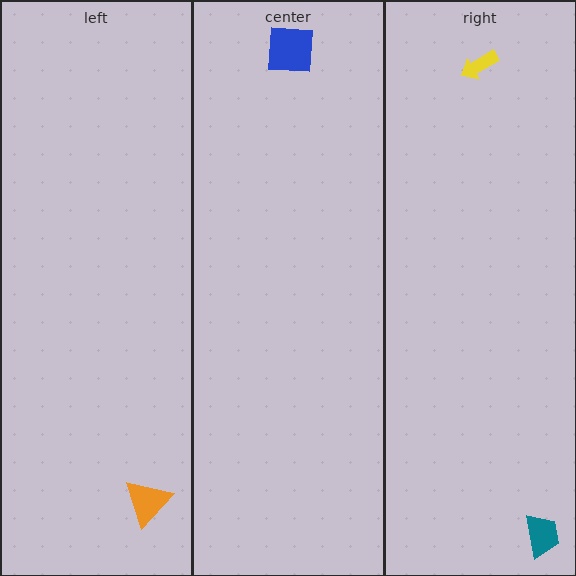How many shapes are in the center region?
1.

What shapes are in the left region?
The orange triangle.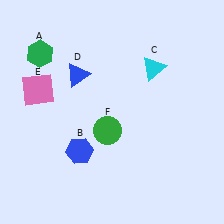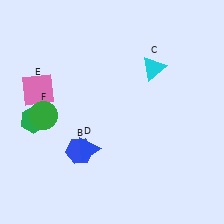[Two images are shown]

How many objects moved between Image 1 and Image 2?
3 objects moved between the two images.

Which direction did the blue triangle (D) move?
The blue triangle (D) moved down.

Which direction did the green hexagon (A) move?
The green hexagon (A) moved down.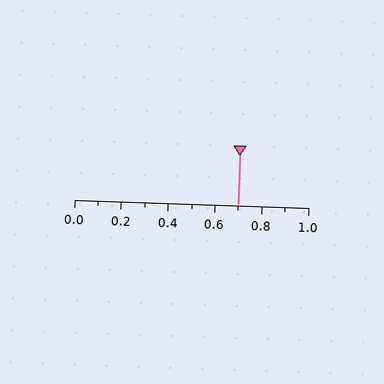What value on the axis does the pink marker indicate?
The marker indicates approximately 0.7.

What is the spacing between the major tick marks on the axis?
The major ticks are spaced 0.2 apart.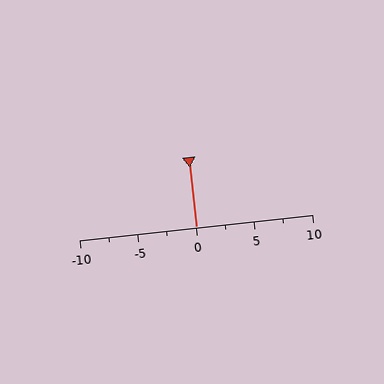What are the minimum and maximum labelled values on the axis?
The axis runs from -10 to 10.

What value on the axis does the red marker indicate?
The marker indicates approximately 0.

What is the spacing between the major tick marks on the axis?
The major ticks are spaced 5 apart.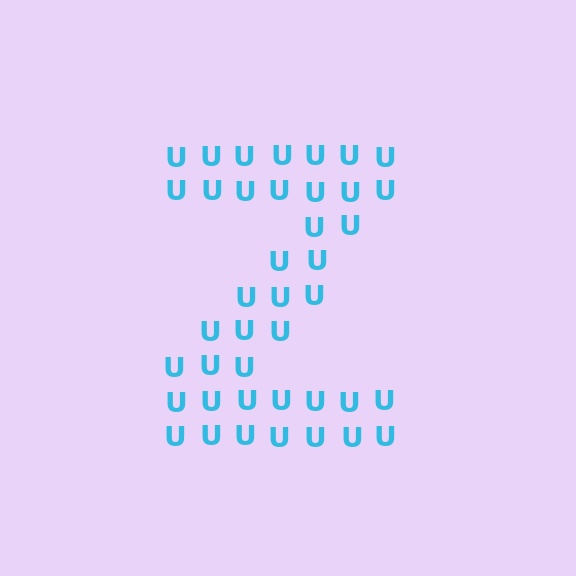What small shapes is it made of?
It is made of small letter U's.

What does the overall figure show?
The overall figure shows the letter Z.